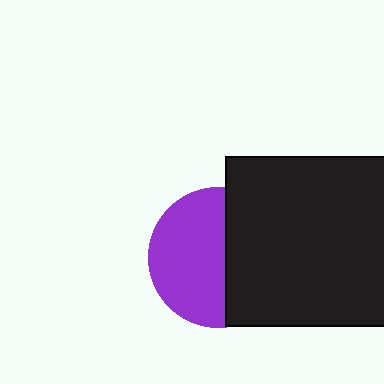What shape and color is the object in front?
The object in front is a black square.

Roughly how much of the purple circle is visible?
About half of it is visible (roughly 56%).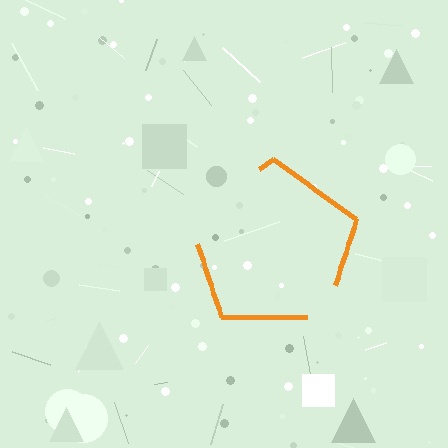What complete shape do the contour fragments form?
The contour fragments form a pentagon.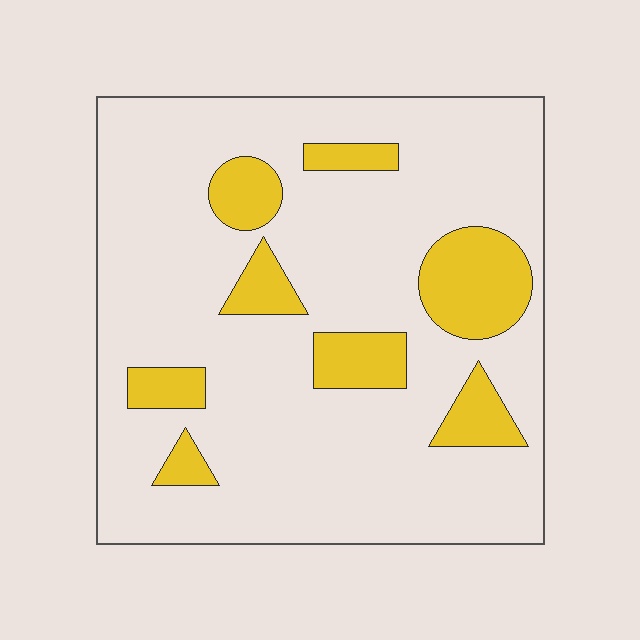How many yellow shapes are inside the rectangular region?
8.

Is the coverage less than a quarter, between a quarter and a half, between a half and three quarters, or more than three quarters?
Less than a quarter.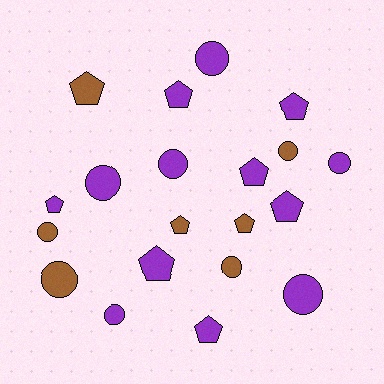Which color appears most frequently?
Purple, with 13 objects.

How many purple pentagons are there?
There are 7 purple pentagons.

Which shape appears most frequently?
Pentagon, with 10 objects.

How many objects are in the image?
There are 20 objects.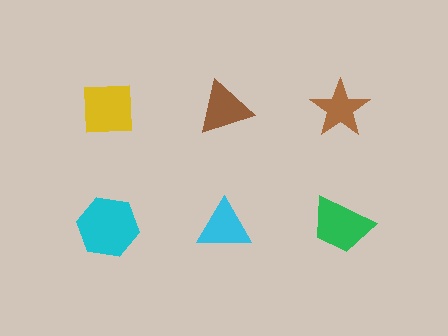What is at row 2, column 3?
A green trapezoid.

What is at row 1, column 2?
A brown triangle.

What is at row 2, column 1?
A cyan hexagon.